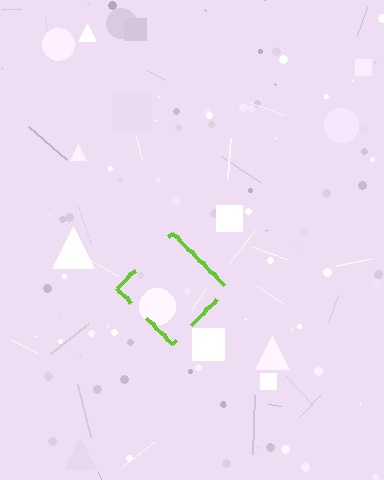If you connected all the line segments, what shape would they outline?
They would outline a diamond.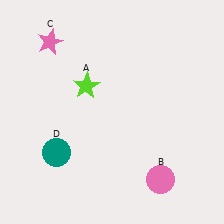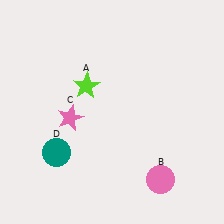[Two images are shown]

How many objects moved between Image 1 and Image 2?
1 object moved between the two images.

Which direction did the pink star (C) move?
The pink star (C) moved down.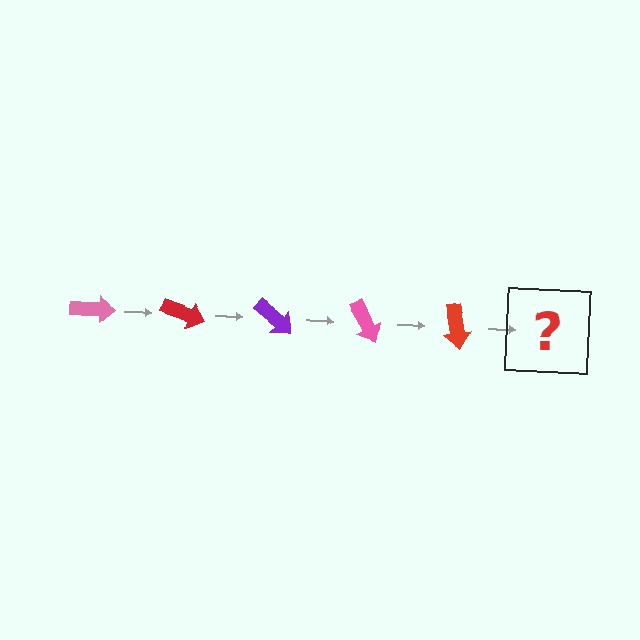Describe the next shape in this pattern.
It should be a purple arrow, rotated 100 degrees from the start.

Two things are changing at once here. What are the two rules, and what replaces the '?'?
The two rules are that it rotates 20 degrees each step and the color cycles through pink, red, and purple. The '?' should be a purple arrow, rotated 100 degrees from the start.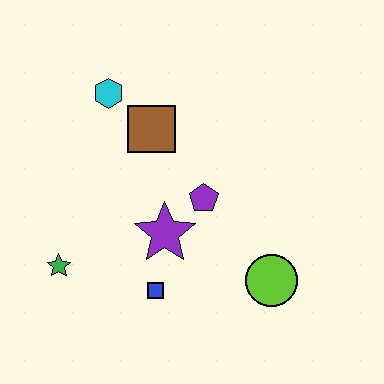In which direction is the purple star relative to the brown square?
The purple star is below the brown square.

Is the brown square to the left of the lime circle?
Yes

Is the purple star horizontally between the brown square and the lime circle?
Yes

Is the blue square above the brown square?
No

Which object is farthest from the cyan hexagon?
The lime circle is farthest from the cyan hexagon.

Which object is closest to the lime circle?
The purple pentagon is closest to the lime circle.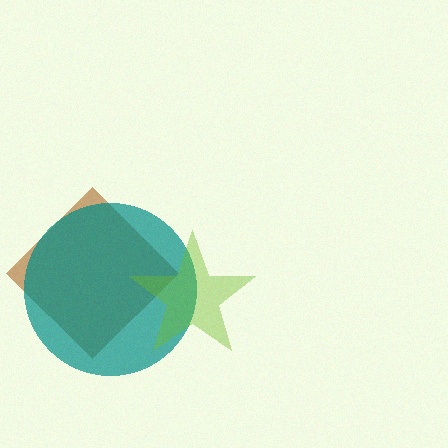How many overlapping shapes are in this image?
There are 3 overlapping shapes in the image.